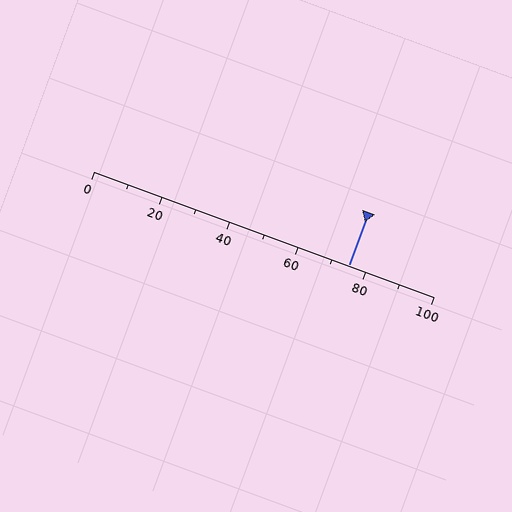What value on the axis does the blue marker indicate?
The marker indicates approximately 75.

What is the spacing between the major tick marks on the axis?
The major ticks are spaced 20 apart.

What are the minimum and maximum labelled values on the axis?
The axis runs from 0 to 100.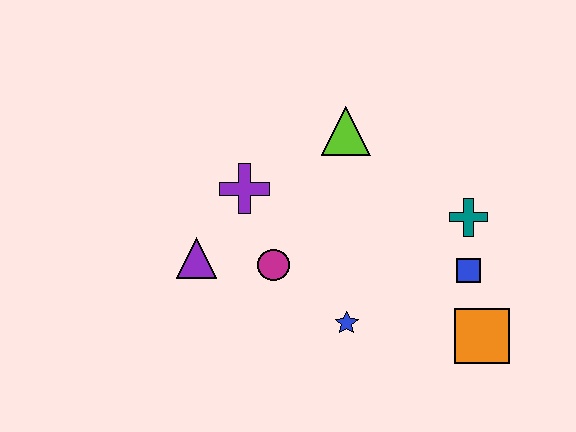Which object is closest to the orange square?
The blue square is closest to the orange square.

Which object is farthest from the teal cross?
The purple triangle is farthest from the teal cross.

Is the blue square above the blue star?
Yes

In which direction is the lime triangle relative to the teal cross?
The lime triangle is to the left of the teal cross.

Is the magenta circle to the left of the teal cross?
Yes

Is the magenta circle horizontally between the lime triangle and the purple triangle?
Yes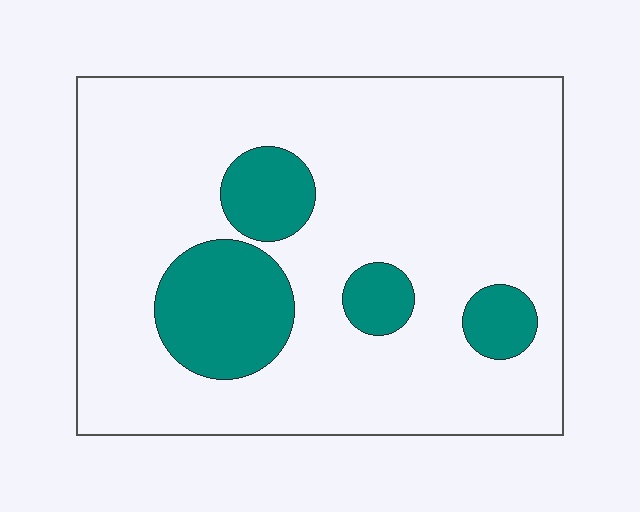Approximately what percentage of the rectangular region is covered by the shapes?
Approximately 20%.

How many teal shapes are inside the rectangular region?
4.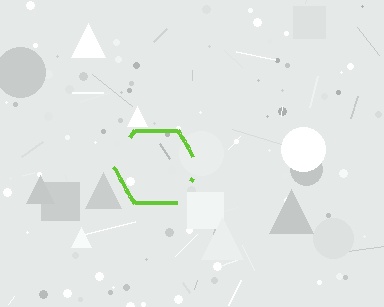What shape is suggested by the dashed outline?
The dashed outline suggests a hexagon.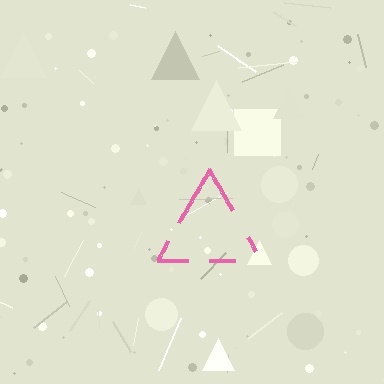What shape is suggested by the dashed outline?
The dashed outline suggests a triangle.